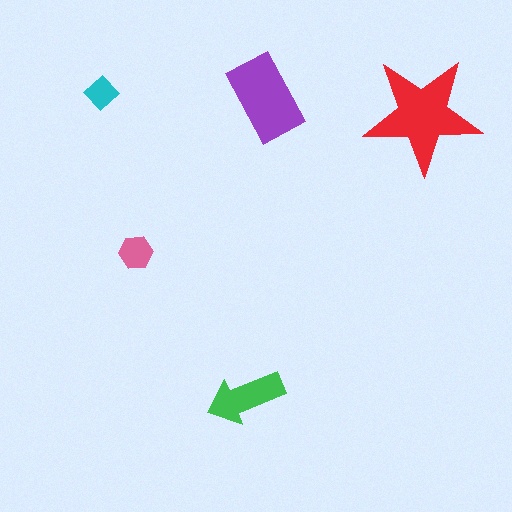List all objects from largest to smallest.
The red star, the purple rectangle, the green arrow, the pink hexagon, the cyan diamond.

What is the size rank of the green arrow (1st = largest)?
3rd.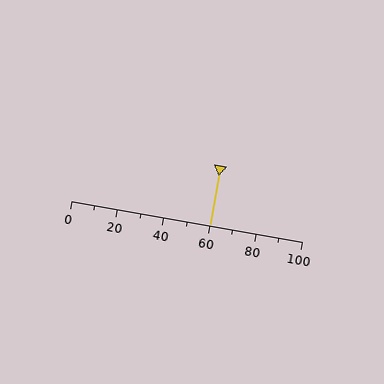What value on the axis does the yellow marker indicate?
The marker indicates approximately 60.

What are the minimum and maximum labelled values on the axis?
The axis runs from 0 to 100.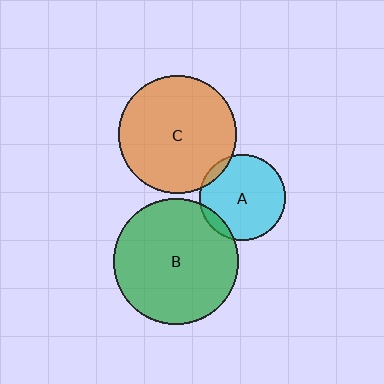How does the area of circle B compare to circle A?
Approximately 2.1 times.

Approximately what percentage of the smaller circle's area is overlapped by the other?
Approximately 10%.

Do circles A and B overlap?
Yes.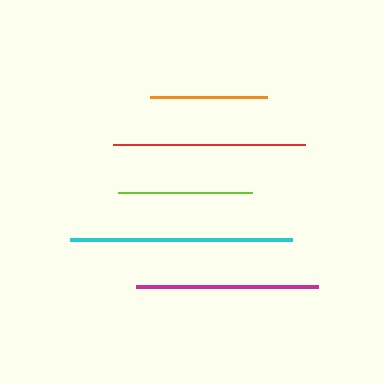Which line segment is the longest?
The cyan line is the longest at approximately 222 pixels.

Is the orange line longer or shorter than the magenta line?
The magenta line is longer than the orange line.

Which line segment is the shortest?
The orange line is the shortest at approximately 116 pixels.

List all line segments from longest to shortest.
From longest to shortest: cyan, red, magenta, lime, orange.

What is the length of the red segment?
The red segment is approximately 192 pixels long.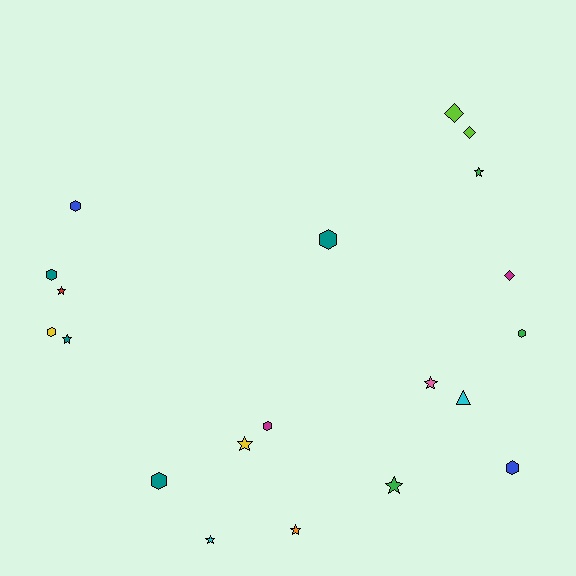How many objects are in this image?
There are 20 objects.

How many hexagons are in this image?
There are 8 hexagons.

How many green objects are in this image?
There are 3 green objects.